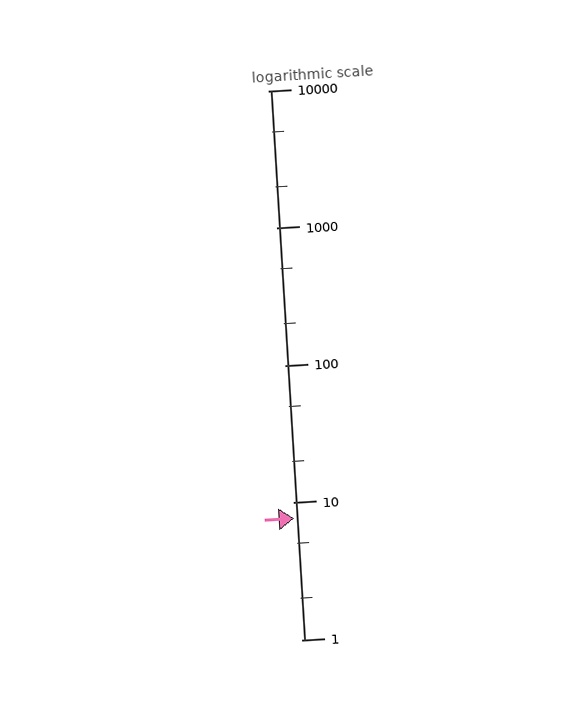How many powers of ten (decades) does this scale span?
The scale spans 4 decades, from 1 to 10000.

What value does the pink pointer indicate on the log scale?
The pointer indicates approximately 7.7.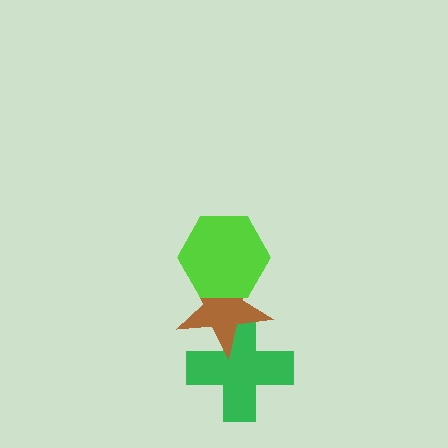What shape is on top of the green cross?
The brown star is on top of the green cross.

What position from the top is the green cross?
The green cross is 3rd from the top.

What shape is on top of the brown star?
The lime hexagon is on top of the brown star.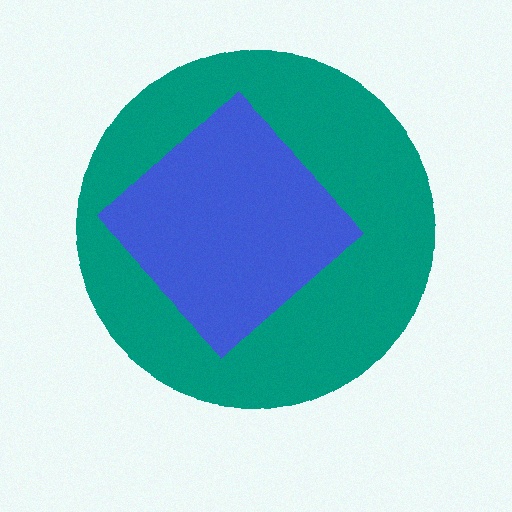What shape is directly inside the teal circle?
The blue diamond.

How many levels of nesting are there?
2.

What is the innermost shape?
The blue diamond.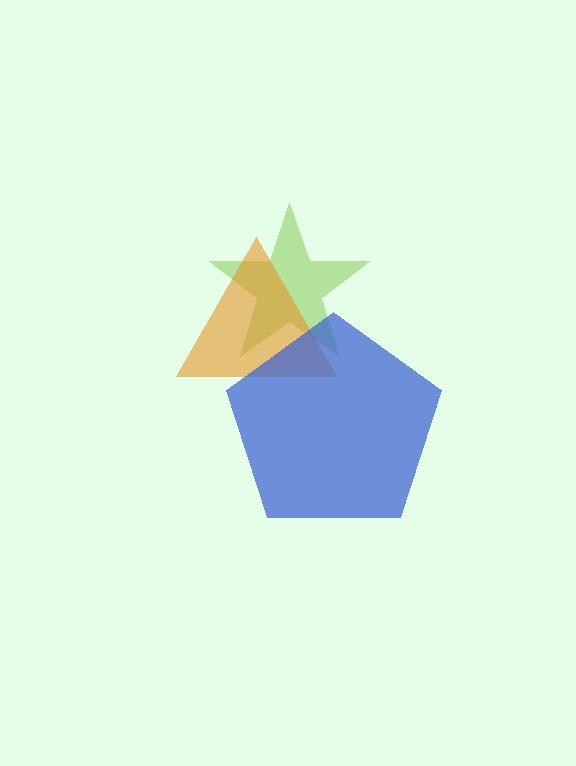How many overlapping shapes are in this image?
There are 3 overlapping shapes in the image.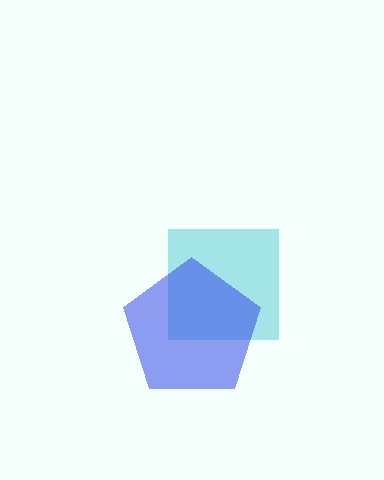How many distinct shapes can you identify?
There are 2 distinct shapes: a cyan square, a blue pentagon.